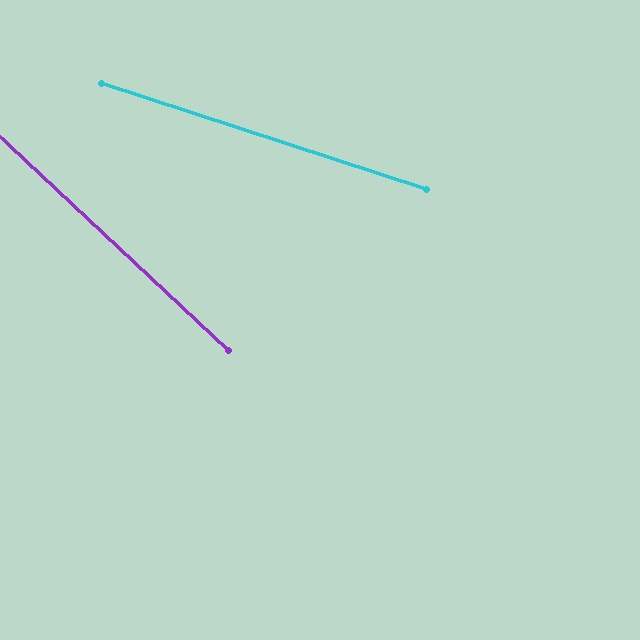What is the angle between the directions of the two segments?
Approximately 25 degrees.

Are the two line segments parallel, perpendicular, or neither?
Neither parallel nor perpendicular — they differ by about 25°.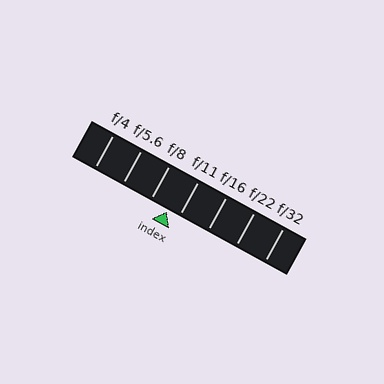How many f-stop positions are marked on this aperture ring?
There are 7 f-stop positions marked.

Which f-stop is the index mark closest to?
The index mark is closest to f/11.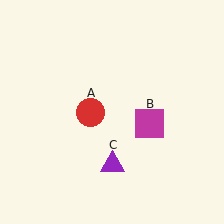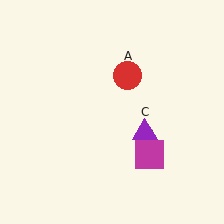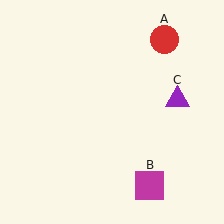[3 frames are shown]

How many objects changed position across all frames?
3 objects changed position: red circle (object A), magenta square (object B), purple triangle (object C).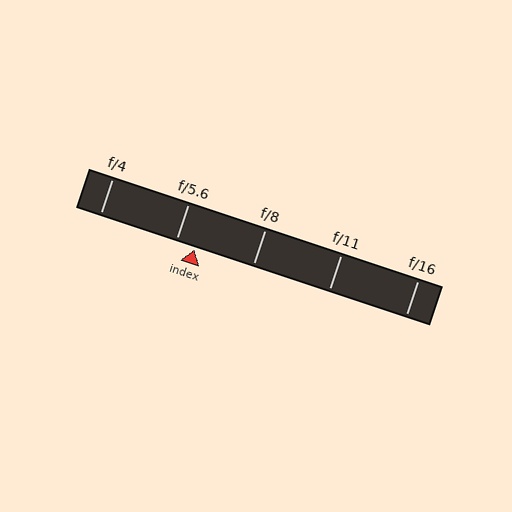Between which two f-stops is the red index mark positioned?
The index mark is between f/5.6 and f/8.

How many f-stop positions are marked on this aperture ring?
There are 5 f-stop positions marked.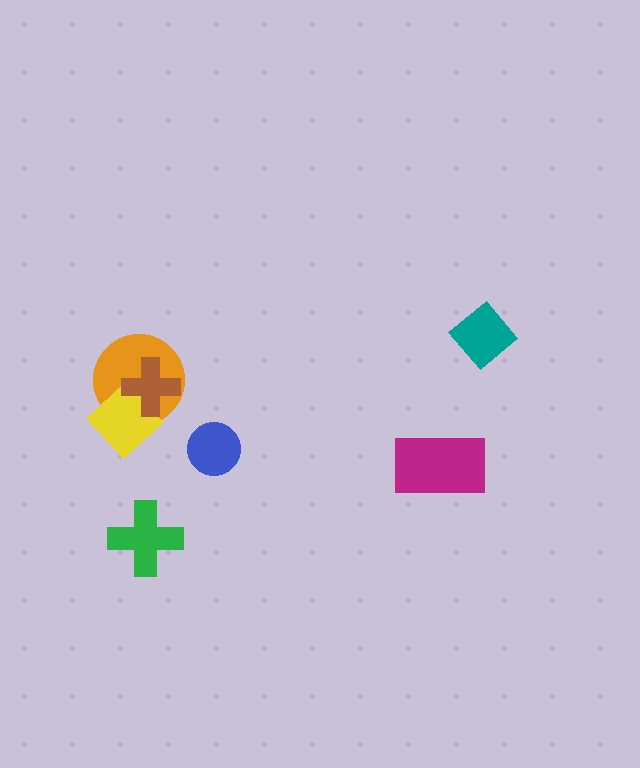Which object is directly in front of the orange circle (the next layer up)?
The yellow diamond is directly in front of the orange circle.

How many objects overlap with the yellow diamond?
2 objects overlap with the yellow diamond.